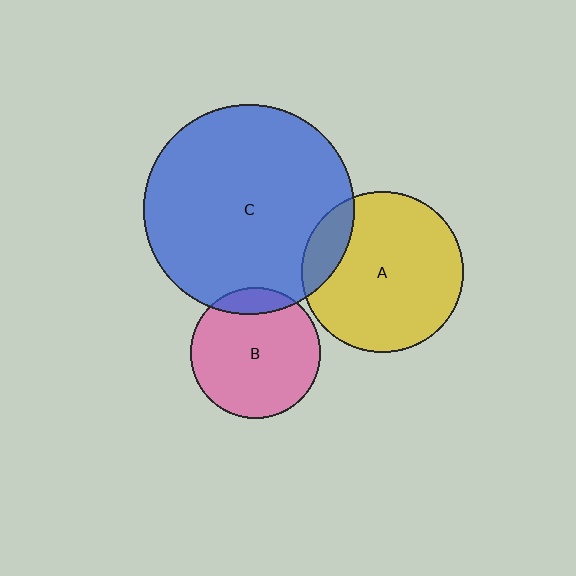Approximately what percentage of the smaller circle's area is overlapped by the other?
Approximately 15%.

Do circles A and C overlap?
Yes.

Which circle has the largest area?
Circle C (blue).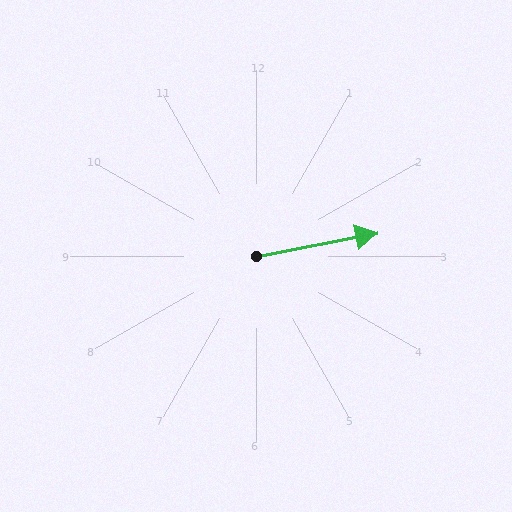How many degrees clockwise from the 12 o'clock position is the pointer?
Approximately 79 degrees.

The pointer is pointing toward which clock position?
Roughly 3 o'clock.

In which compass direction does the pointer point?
East.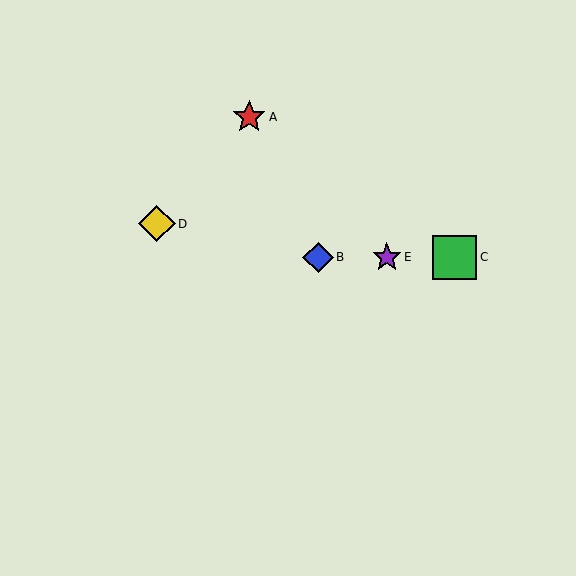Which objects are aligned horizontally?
Objects B, C, E are aligned horizontally.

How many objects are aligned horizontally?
3 objects (B, C, E) are aligned horizontally.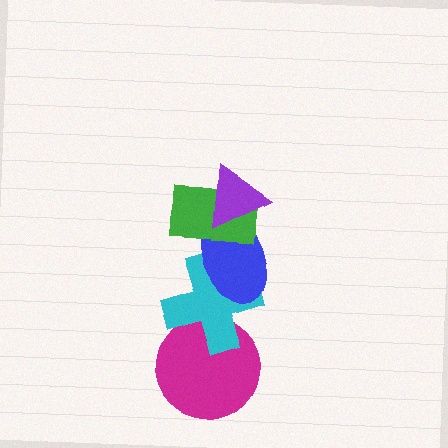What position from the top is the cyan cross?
The cyan cross is 4th from the top.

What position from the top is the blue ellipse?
The blue ellipse is 3rd from the top.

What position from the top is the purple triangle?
The purple triangle is 1st from the top.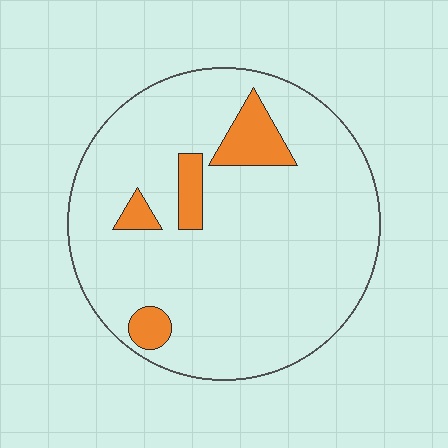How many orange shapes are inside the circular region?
4.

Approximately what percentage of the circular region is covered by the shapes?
Approximately 10%.